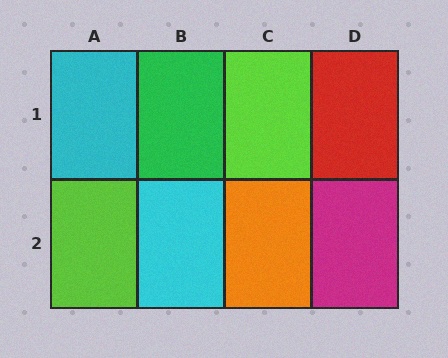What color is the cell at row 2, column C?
Orange.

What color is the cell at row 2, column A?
Lime.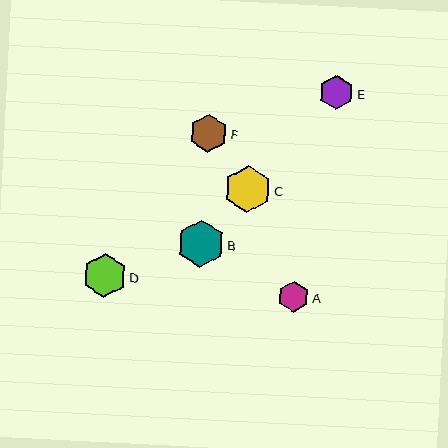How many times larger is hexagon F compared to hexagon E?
Hexagon F is approximately 1.1 times the size of hexagon E.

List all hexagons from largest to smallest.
From largest to smallest: B, C, D, F, E, A.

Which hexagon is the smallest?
Hexagon A is the smallest with a size of approximately 32 pixels.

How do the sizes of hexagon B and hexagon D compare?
Hexagon B and hexagon D are approximately the same size.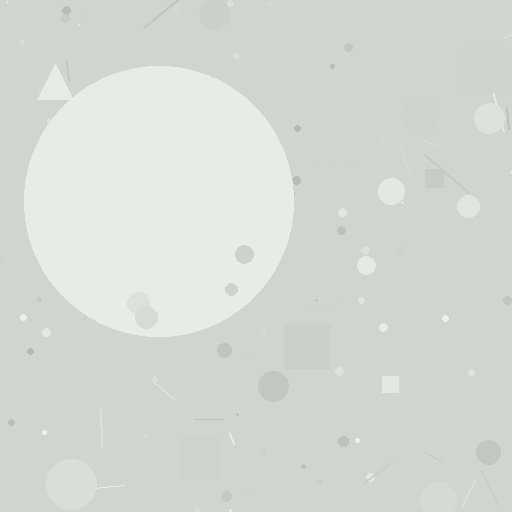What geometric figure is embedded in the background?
A circle is embedded in the background.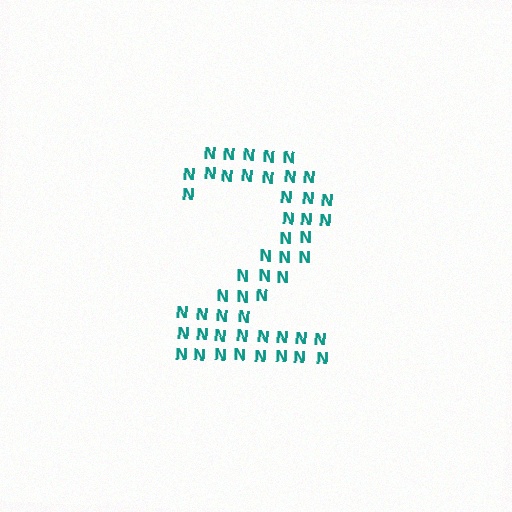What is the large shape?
The large shape is the digit 2.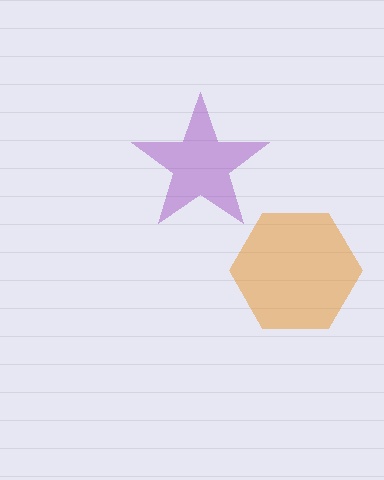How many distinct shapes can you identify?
There are 2 distinct shapes: an orange hexagon, a purple star.